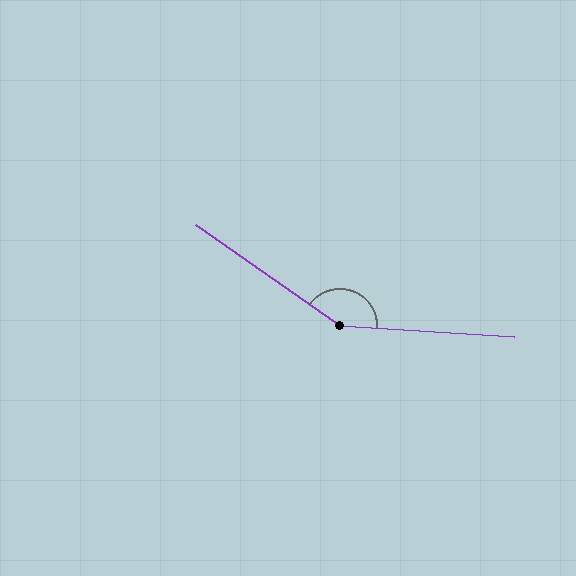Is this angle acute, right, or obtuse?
It is obtuse.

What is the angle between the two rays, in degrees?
Approximately 149 degrees.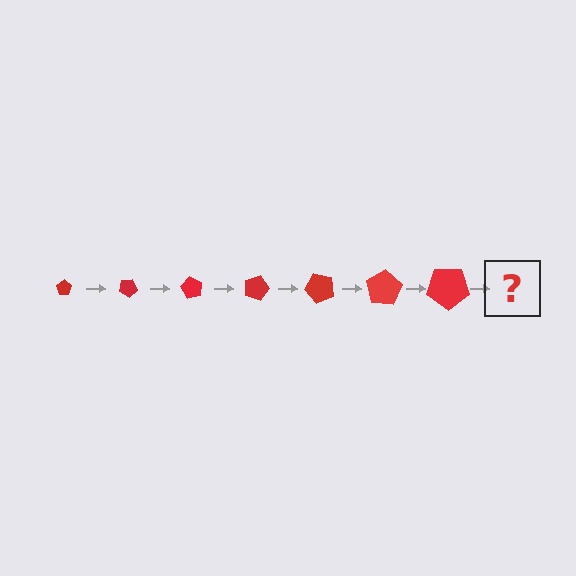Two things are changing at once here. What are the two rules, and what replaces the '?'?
The two rules are that the pentagon grows larger each step and it rotates 30 degrees each step. The '?' should be a pentagon, larger than the previous one and rotated 210 degrees from the start.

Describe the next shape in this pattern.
It should be a pentagon, larger than the previous one and rotated 210 degrees from the start.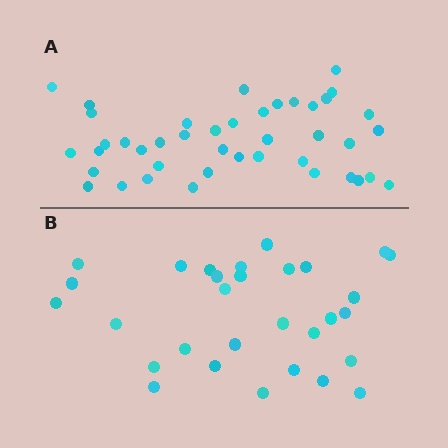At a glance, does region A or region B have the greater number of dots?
Region A (the top region) has more dots.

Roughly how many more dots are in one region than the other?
Region A has roughly 12 or so more dots than region B.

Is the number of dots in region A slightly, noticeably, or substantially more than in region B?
Region A has noticeably more, but not dramatically so. The ratio is roughly 1.4 to 1.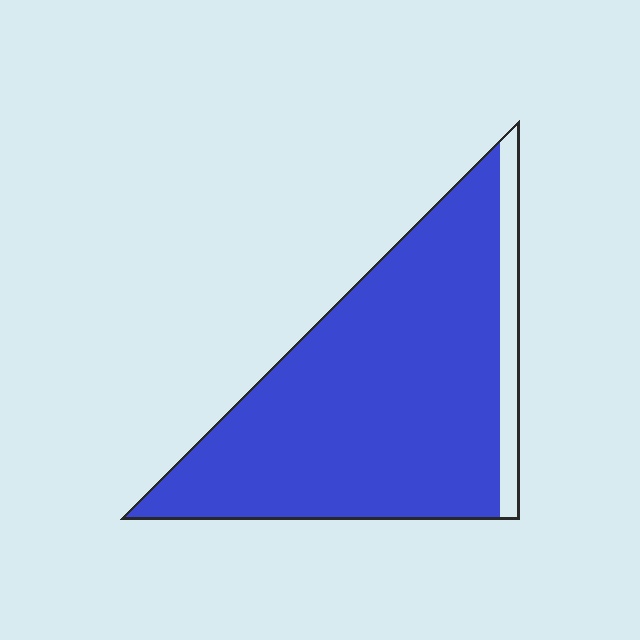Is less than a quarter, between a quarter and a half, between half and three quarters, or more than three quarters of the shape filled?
More than three quarters.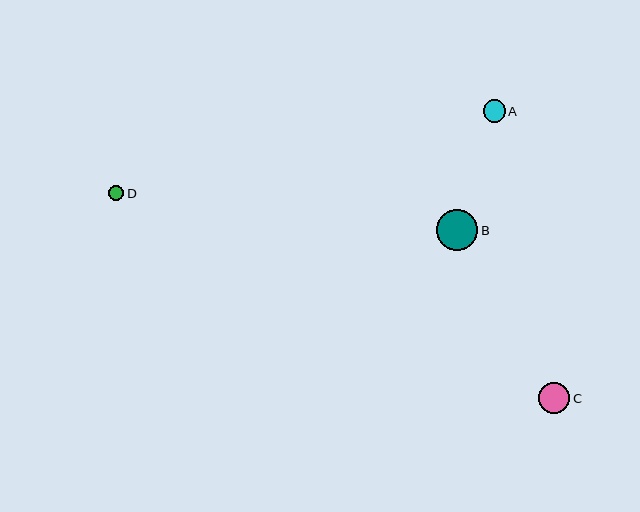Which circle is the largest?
Circle B is the largest with a size of approximately 41 pixels.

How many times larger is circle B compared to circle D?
Circle B is approximately 2.7 times the size of circle D.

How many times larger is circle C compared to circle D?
Circle C is approximately 2.0 times the size of circle D.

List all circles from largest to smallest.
From largest to smallest: B, C, A, D.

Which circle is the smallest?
Circle D is the smallest with a size of approximately 15 pixels.